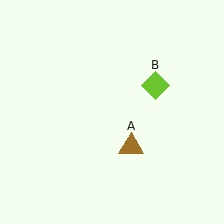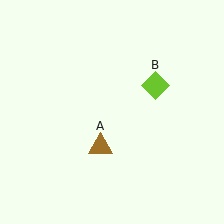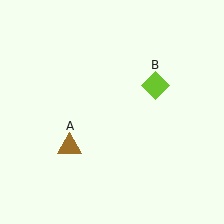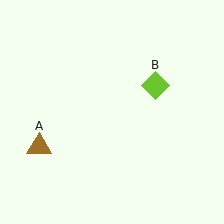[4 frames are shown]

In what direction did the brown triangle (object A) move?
The brown triangle (object A) moved left.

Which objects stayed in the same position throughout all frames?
Lime diamond (object B) remained stationary.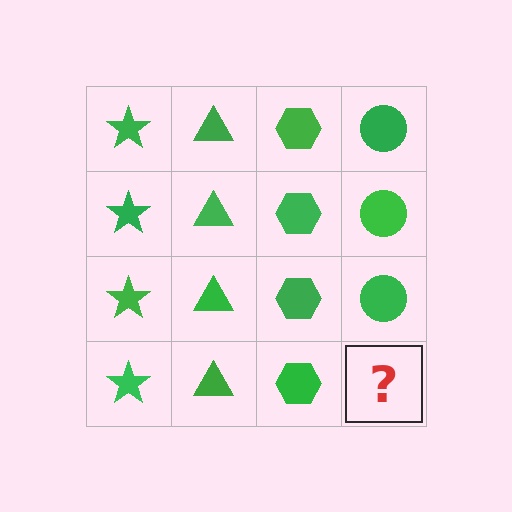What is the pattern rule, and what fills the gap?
The rule is that each column has a consistent shape. The gap should be filled with a green circle.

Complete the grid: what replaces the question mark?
The question mark should be replaced with a green circle.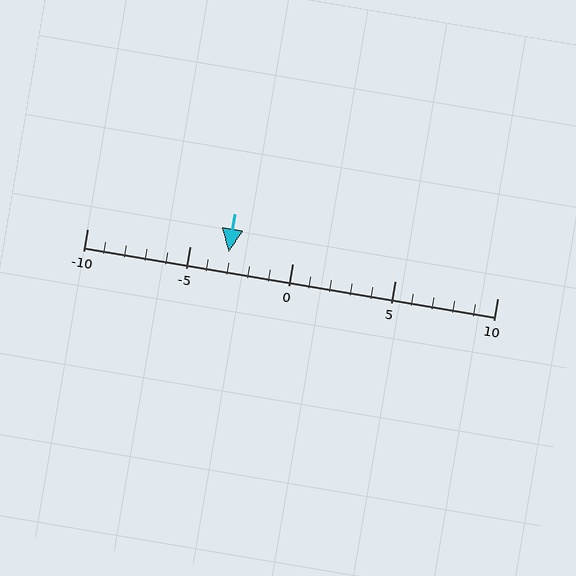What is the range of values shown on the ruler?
The ruler shows values from -10 to 10.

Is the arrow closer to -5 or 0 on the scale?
The arrow is closer to -5.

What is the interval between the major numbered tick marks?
The major tick marks are spaced 5 units apart.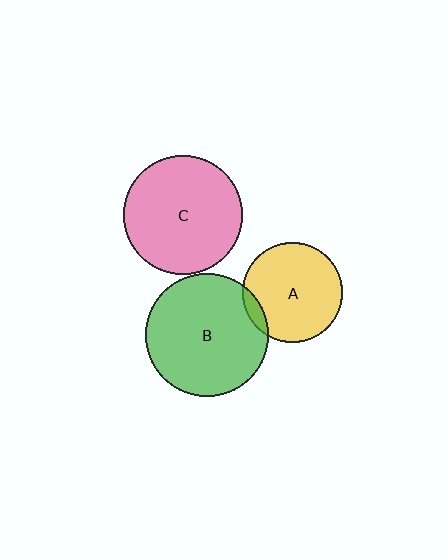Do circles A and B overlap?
Yes.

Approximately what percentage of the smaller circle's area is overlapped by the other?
Approximately 10%.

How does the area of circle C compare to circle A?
Approximately 1.4 times.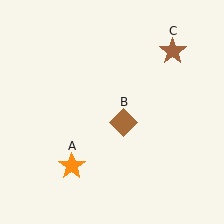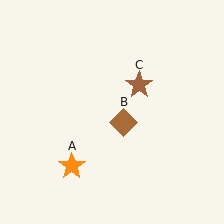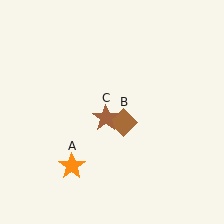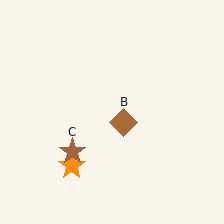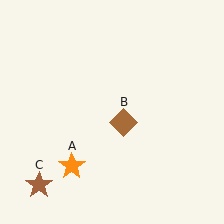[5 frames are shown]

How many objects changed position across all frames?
1 object changed position: brown star (object C).